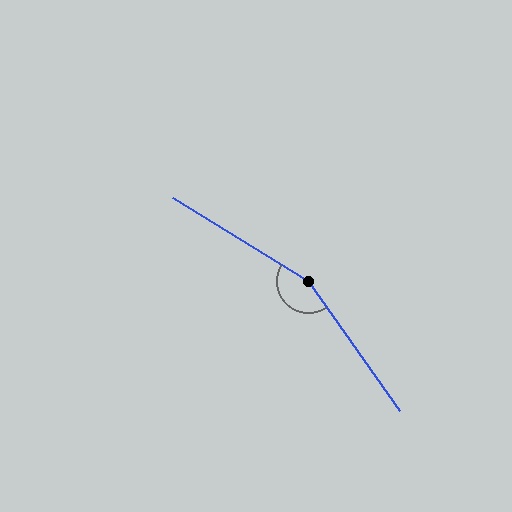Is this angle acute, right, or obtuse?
It is obtuse.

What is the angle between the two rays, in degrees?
Approximately 157 degrees.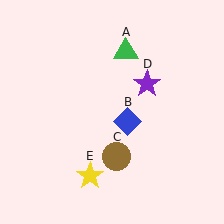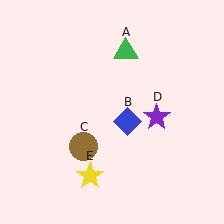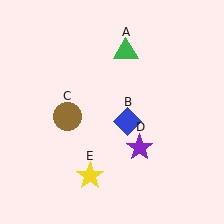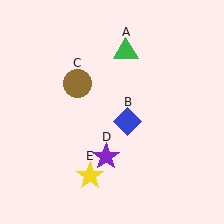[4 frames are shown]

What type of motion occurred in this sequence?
The brown circle (object C), purple star (object D) rotated clockwise around the center of the scene.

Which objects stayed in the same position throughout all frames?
Green triangle (object A) and blue diamond (object B) and yellow star (object E) remained stationary.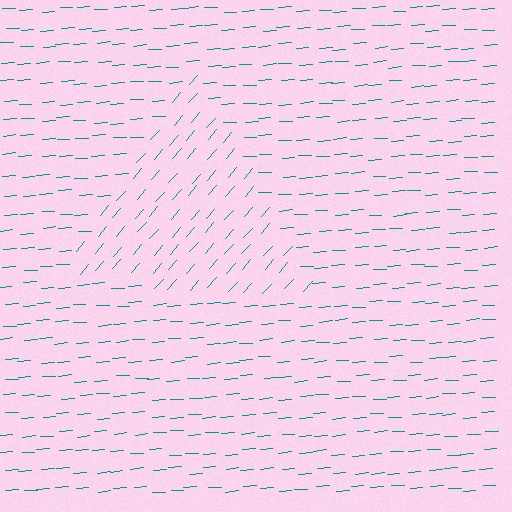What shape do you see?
I see a triangle.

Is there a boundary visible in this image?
Yes, there is a texture boundary formed by a change in line orientation.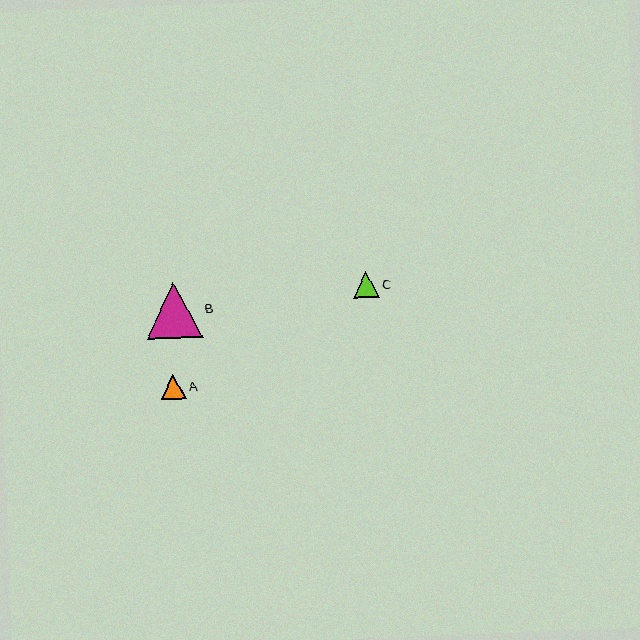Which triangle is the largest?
Triangle B is the largest with a size of approximately 56 pixels.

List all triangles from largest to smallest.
From largest to smallest: B, C, A.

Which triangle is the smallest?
Triangle A is the smallest with a size of approximately 25 pixels.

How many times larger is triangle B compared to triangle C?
Triangle B is approximately 2.2 times the size of triangle C.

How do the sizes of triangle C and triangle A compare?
Triangle C and triangle A are approximately the same size.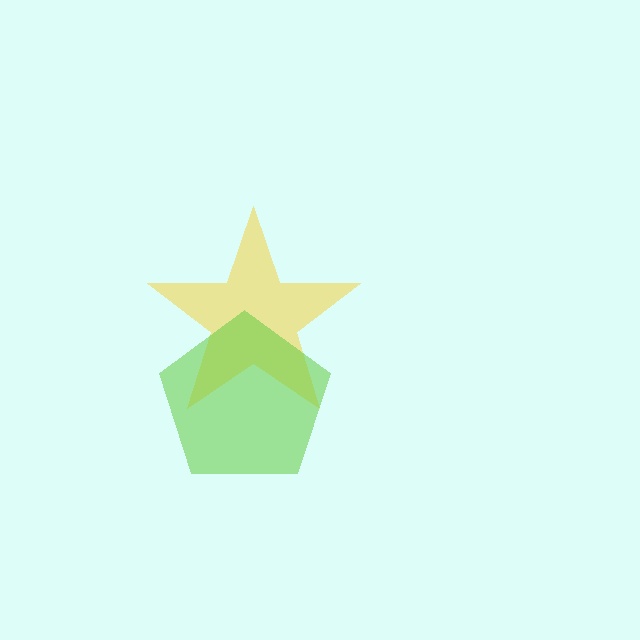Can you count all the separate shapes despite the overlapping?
Yes, there are 2 separate shapes.